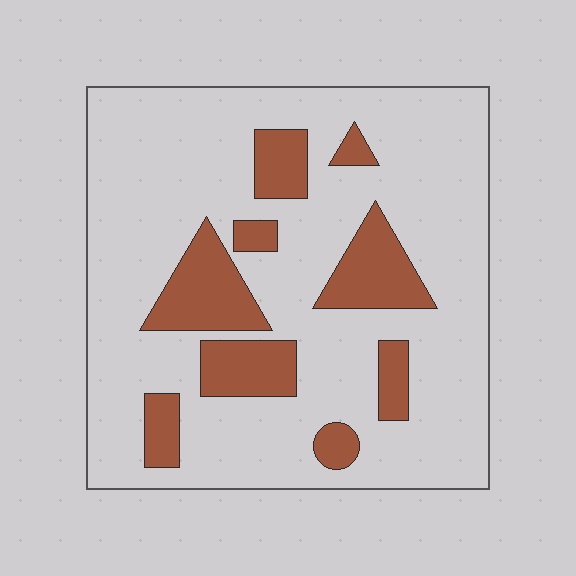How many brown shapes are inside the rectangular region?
9.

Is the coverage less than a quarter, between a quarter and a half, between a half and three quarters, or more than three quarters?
Less than a quarter.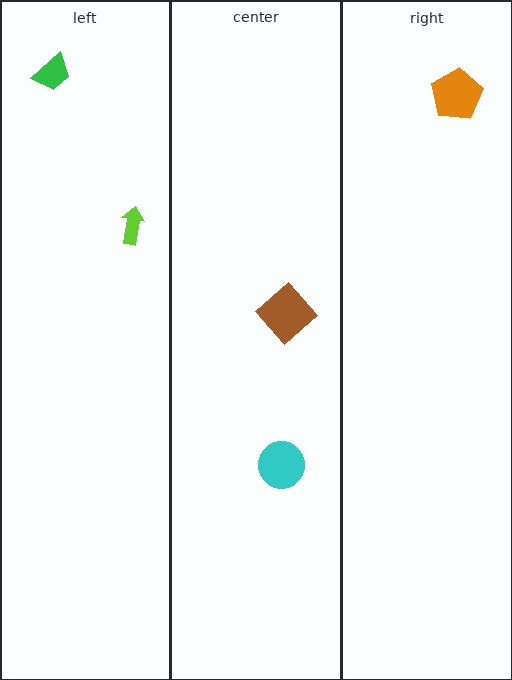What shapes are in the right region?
The orange pentagon.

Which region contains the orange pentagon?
The right region.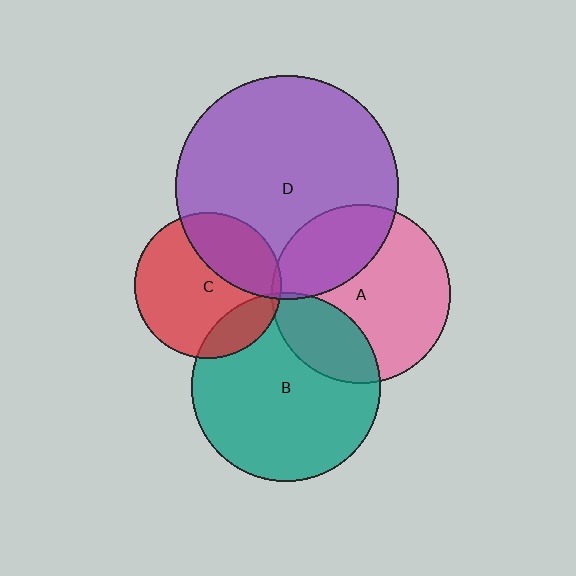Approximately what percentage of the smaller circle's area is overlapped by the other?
Approximately 5%.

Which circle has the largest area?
Circle D (purple).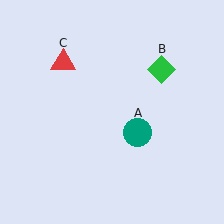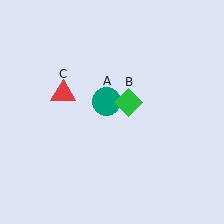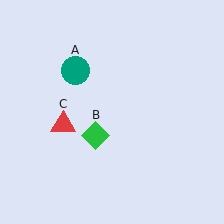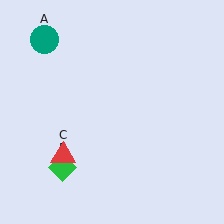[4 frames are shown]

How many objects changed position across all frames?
3 objects changed position: teal circle (object A), green diamond (object B), red triangle (object C).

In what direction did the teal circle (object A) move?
The teal circle (object A) moved up and to the left.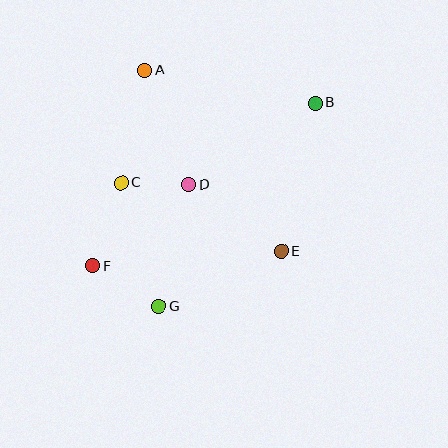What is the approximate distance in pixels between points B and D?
The distance between B and D is approximately 151 pixels.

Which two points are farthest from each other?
Points B and F are farthest from each other.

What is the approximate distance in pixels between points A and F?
The distance between A and F is approximately 203 pixels.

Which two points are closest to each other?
Points C and D are closest to each other.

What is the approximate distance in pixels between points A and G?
The distance between A and G is approximately 237 pixels.